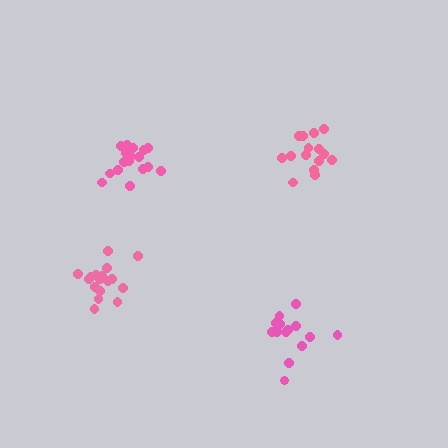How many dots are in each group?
Group 1: 16 dots, Group 2: 17 dots, Group 3: 18 dots, Group 4: 14 dots (65 total).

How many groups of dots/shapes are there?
There are 4 groups.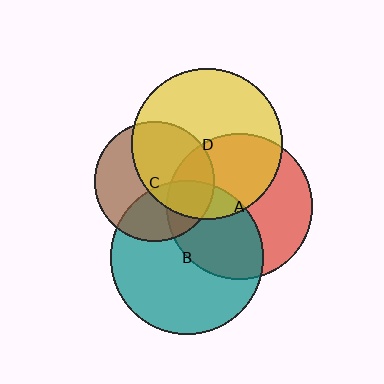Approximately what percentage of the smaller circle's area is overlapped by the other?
Approximately 25%.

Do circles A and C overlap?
Yes.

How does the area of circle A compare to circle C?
Approximately 1.5 times.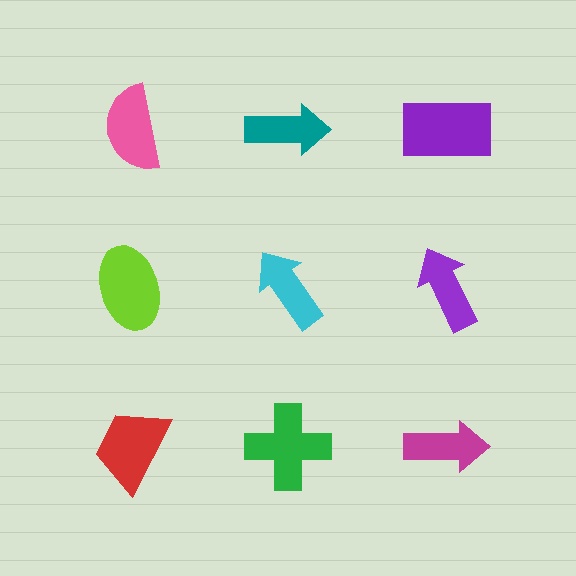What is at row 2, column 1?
A lime ellipse.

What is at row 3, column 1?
A red trapezoid.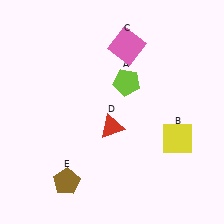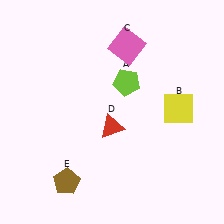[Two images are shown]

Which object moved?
The yellow square (B) moved up.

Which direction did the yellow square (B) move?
The yellow square (B) moved up.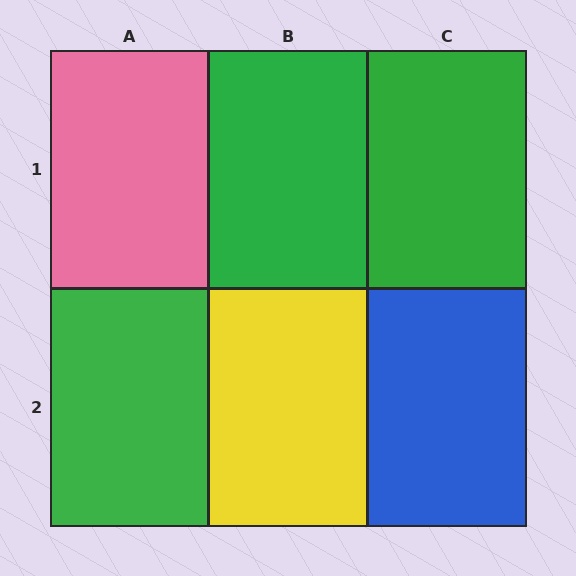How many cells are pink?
1 cell is pink.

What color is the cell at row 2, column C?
Blue.